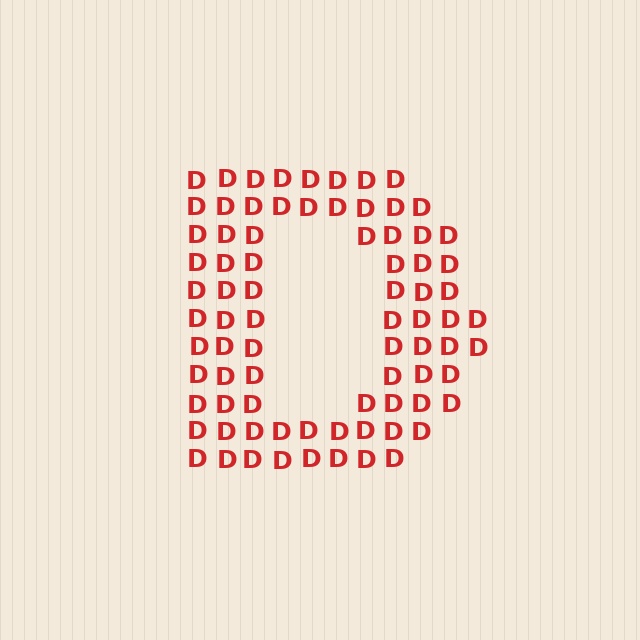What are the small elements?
The small elements are letter D's.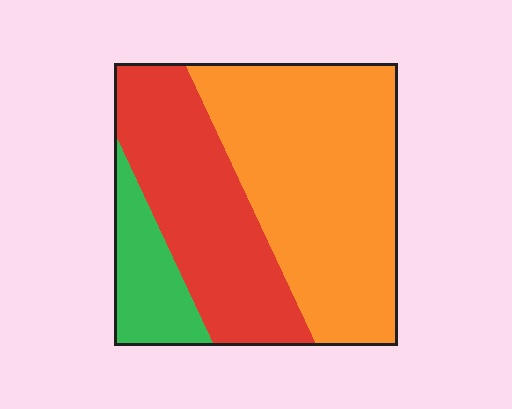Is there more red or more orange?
Orange.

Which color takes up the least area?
Green, at roughly 15%.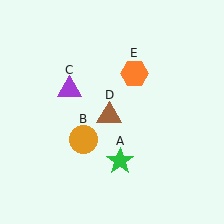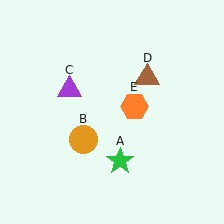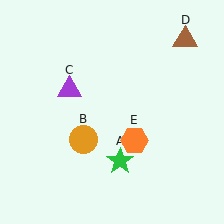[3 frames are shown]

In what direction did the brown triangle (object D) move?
The brown triangle (object D) moved up and to the right.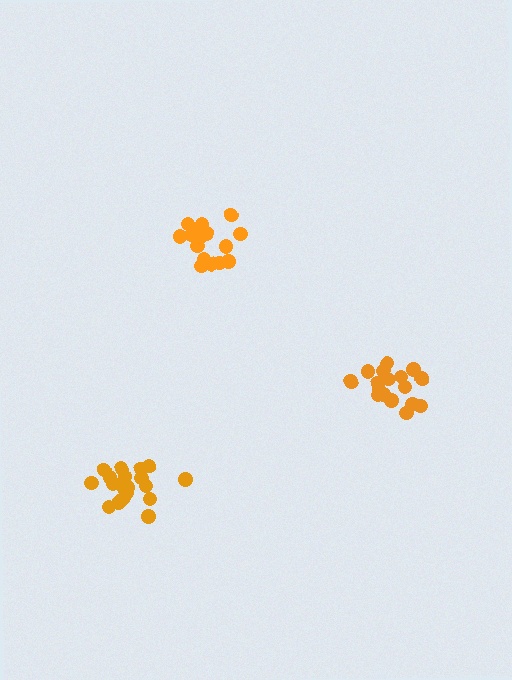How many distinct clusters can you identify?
There are 3 distinct clusters.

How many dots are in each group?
Group 1: 18 dots, Group 2: 17 dots, Group 3: 20 dots (55 total).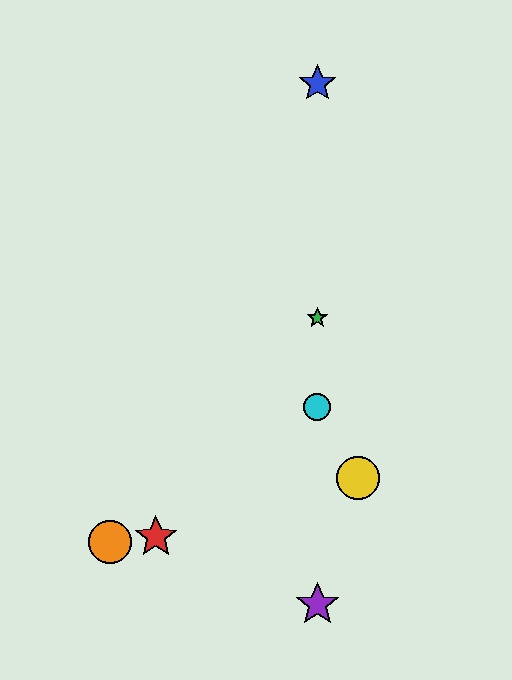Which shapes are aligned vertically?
The blue star, the green star, the purple star, the cyan circle are aligned vertically.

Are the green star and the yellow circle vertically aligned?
No, the green star is at x≈317 and the yellow circle is at x≈358.